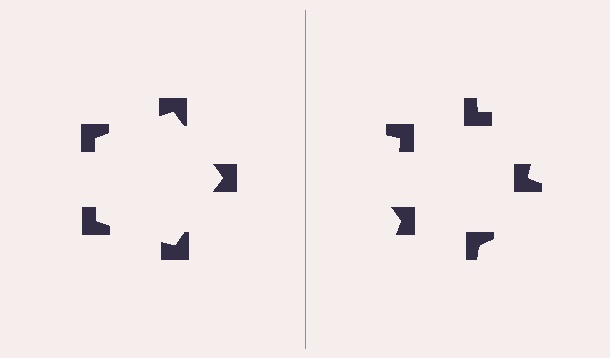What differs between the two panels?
The notched squares are positioned identically on both sides; only the wedge orientations differ. On the left they align to a pentagon; on the right they are misaligned.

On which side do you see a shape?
An illusory pentagon appears on the left side. On the right side the wedge cuts are rotated, so no coherent shape forms.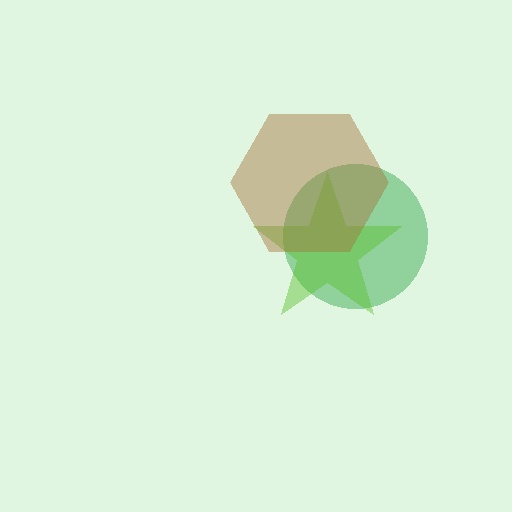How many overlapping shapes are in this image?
There are 3 overlapping shapes in the image.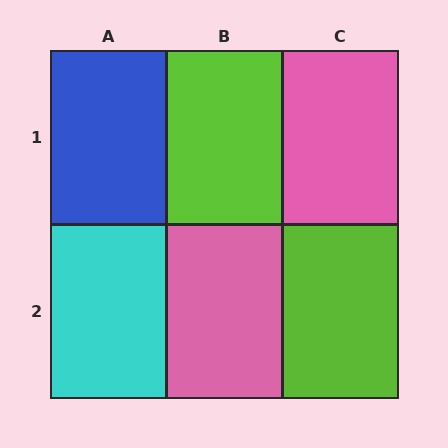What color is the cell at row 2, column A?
Cyan.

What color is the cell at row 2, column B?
Pink.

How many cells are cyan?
1 cell is cyan.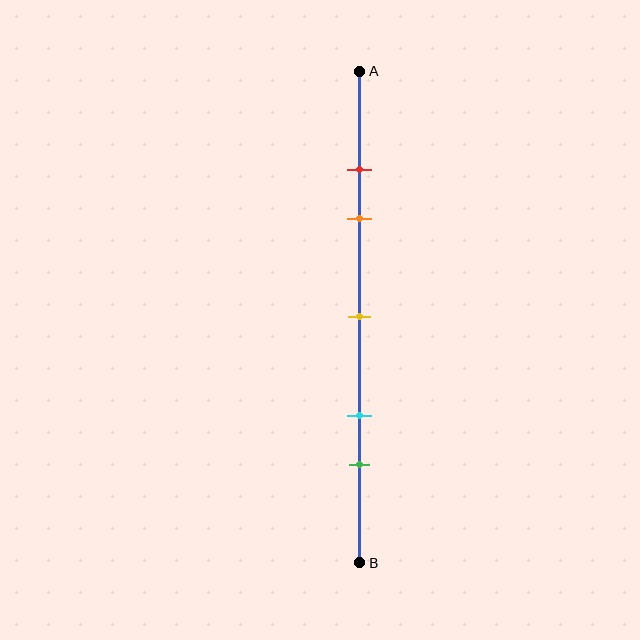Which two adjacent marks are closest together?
The red and orange marks are the closest adjacent pair.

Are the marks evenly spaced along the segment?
No, the marks are not evenly spaced.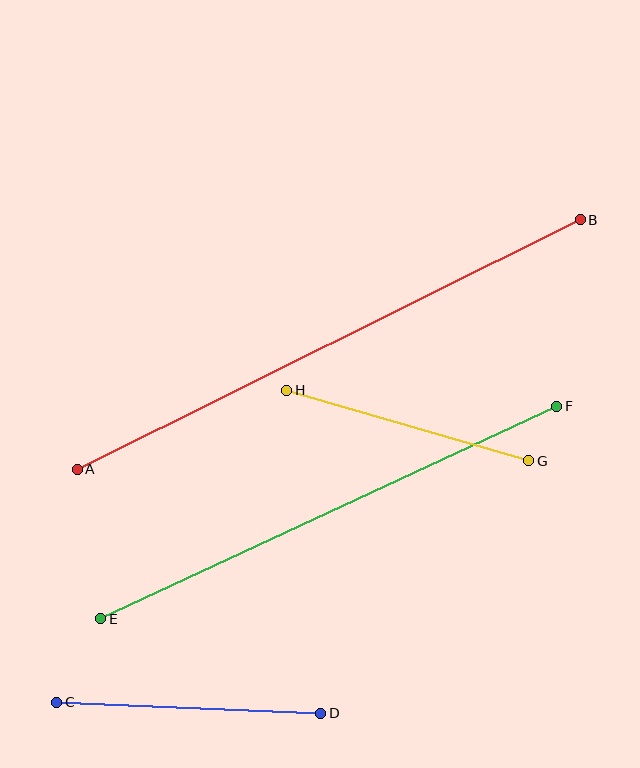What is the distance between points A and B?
The distance is approximately 561 pixels.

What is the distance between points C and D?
The distance is approximately 264 pixels.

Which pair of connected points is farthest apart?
Points A and B are farthest apart.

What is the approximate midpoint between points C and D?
The midpoint is at approximately (189, 708) pixels.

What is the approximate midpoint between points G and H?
The midpoint is at approximately (408, 426) pixels.